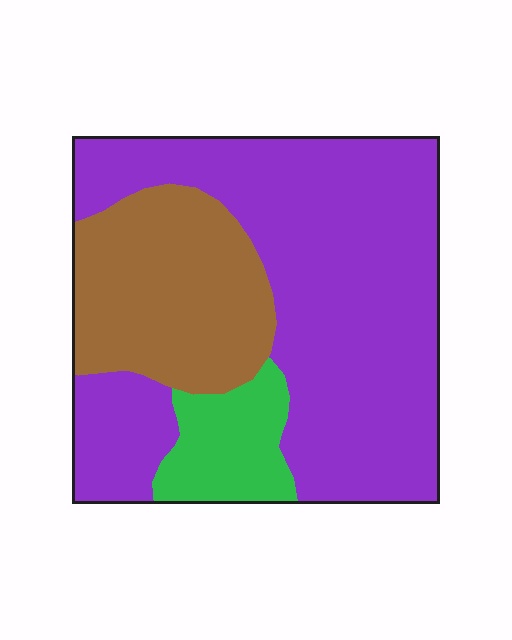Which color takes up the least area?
Green, at roughly 10%.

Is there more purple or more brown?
Purple.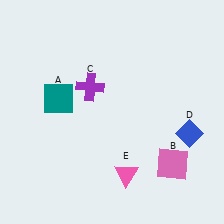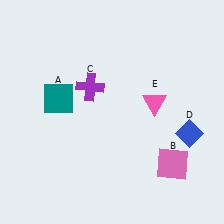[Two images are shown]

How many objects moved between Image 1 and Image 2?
1 object moved between the two images.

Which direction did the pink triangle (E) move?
The pink triangle (E) moved up.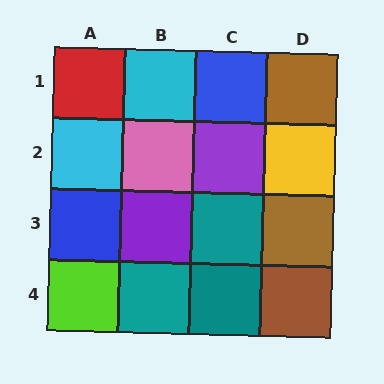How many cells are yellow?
1 cell is yellow.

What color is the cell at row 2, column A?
Cyan.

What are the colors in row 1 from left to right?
Red, cyan, blue, brown.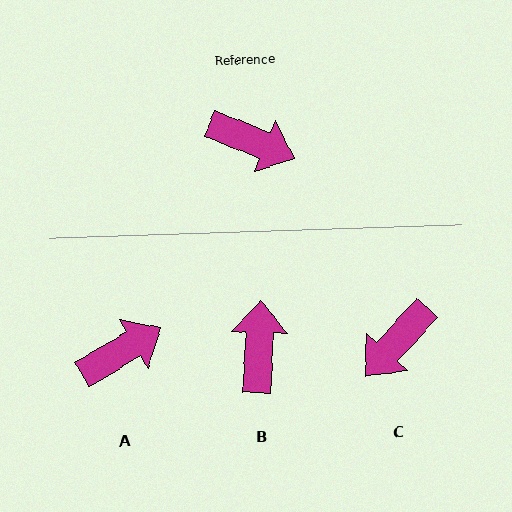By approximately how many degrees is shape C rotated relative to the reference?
Approximately 110 degrees clockwise.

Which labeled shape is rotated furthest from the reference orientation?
B, about 110 degrees away.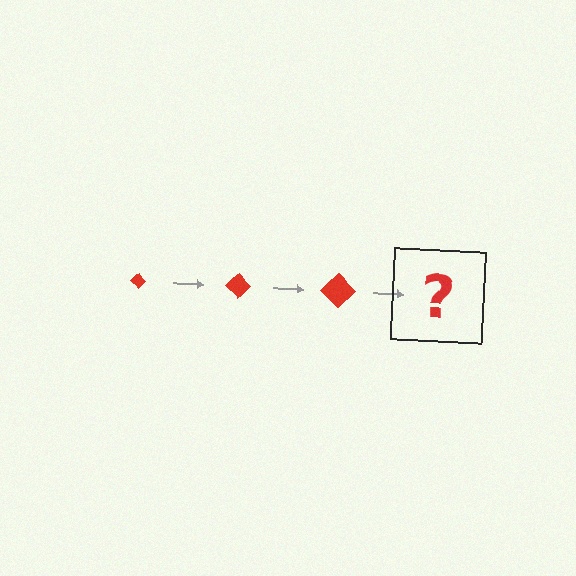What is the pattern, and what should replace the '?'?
The pattern is that the diamond gets progressively larger each step. The '?' should be a red diamond, larger than the previous one.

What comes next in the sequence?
The next element should be a red diamond, larger than the previous one.